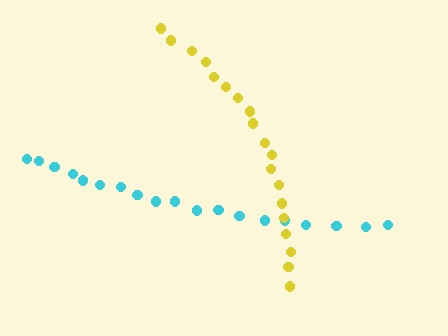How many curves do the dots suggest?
There are 2 distinct paths.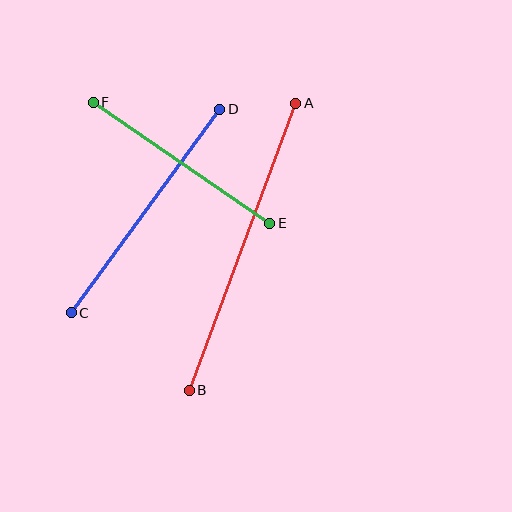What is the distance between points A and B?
The distance is approximately 306 pixels.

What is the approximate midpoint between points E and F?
The midpoint is at approximately (181, 163) pixels.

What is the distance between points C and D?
The distance is approximately 252 pixels.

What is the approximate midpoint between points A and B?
The midpoint is at approximately (243, 247) pixels.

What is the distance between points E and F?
The distance is approximately 214 pixels.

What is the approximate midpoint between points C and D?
The midpoint is at approximately (146, 211) pixels.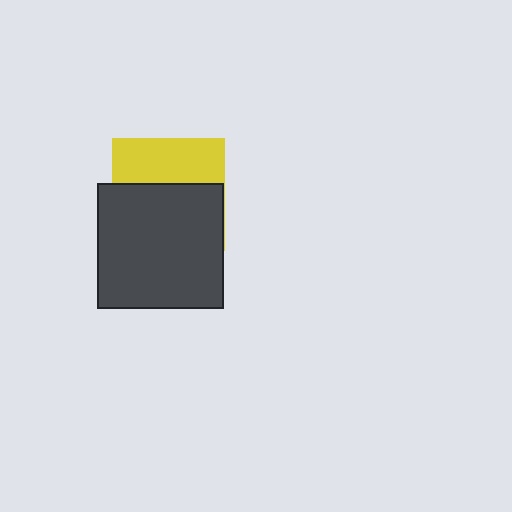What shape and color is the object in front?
The object in front is a dark gray square.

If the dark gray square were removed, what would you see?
You would see the complete yellow square.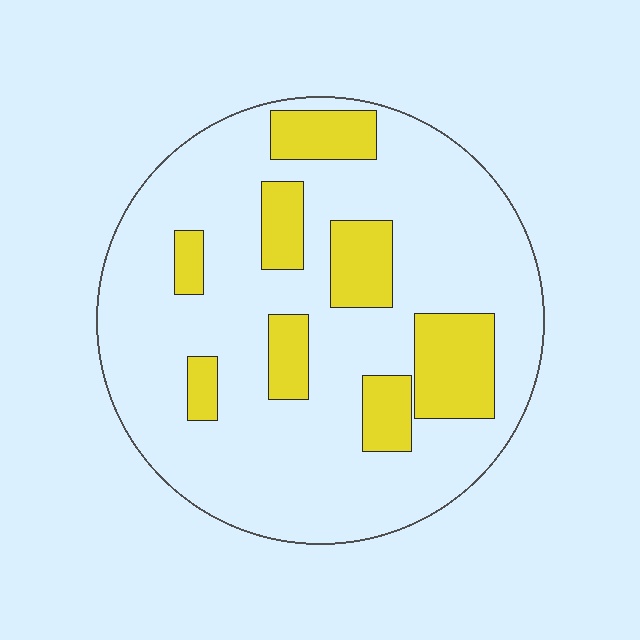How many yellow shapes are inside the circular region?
8.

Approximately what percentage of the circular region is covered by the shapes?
Approximately 20%.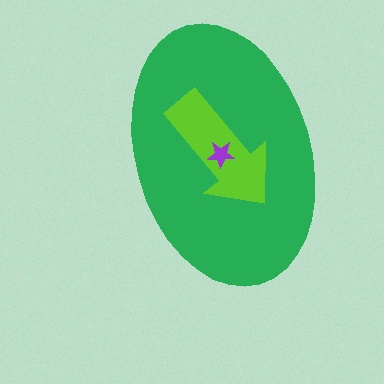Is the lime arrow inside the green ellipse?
Yes.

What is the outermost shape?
The green ellipse.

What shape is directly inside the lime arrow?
The purple star.